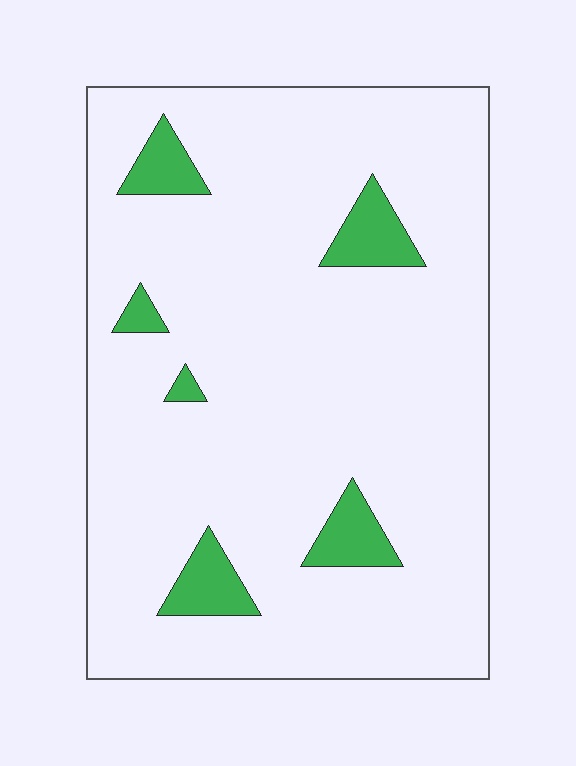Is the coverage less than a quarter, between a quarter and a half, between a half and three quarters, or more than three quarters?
Less than a quarter.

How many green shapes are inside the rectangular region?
6.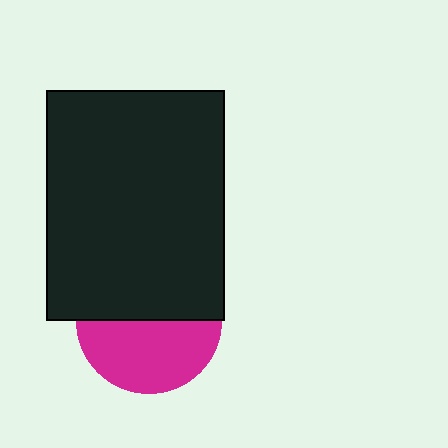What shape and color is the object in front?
The object in front is a black rectangle.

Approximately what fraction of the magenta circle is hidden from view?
Roughly 50% of the magenta circle is hidden behind the black rectangle.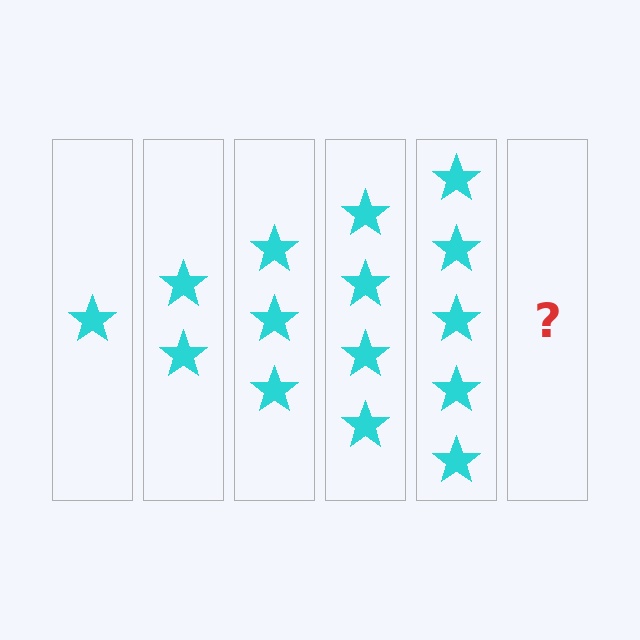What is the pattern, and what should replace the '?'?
The pattern is that each step adds one more star. The '?' should be 6 stars.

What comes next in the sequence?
The next element should be 6 stars.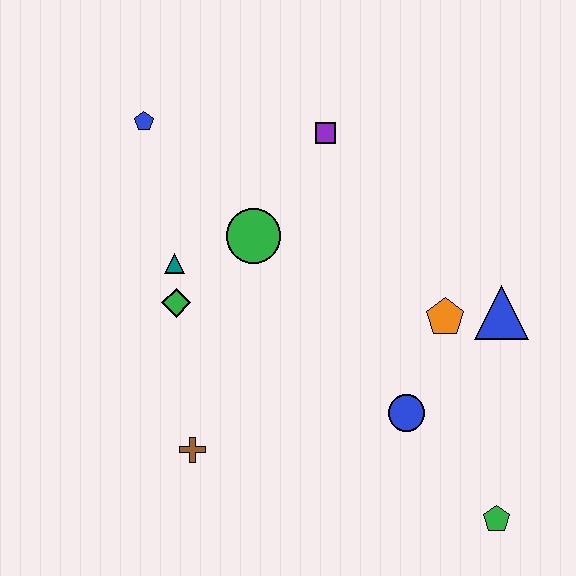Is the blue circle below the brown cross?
No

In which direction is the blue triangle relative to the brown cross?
The blue triangle is to the right of the brown cross.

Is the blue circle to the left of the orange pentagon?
Yes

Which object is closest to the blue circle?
The orange pentagon is closest to the blue circle.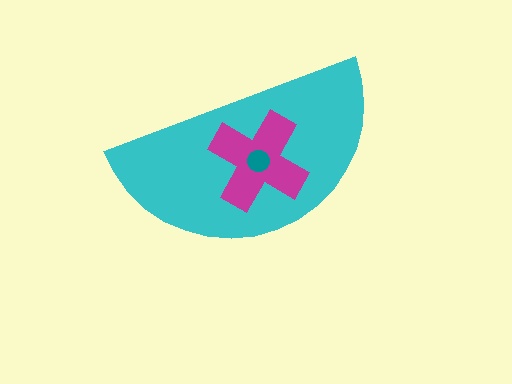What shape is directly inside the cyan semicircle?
The magenta cross.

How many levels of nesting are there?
3.